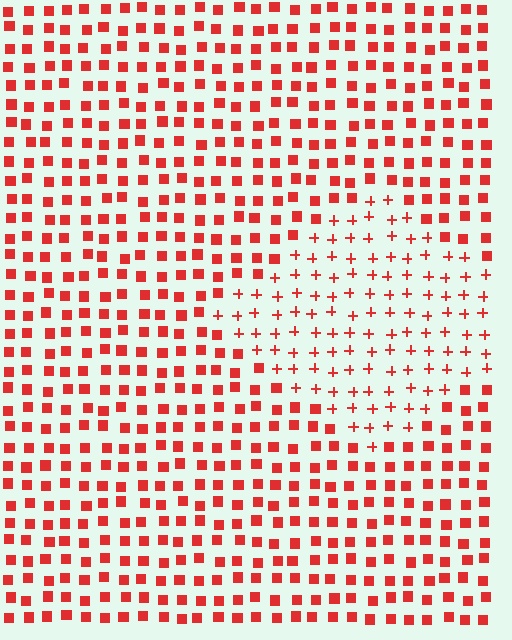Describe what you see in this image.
The image is filled with small red elements arranged in a uniform grid. A diamond-shaped region contains plus signs, while the surrounding area contains squares. The boundary is defined purely by the change in element shape.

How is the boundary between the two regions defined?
The boundary is defined by a change in element shape: plus signs inside vs. squares outside. All elements share the same color and spacing.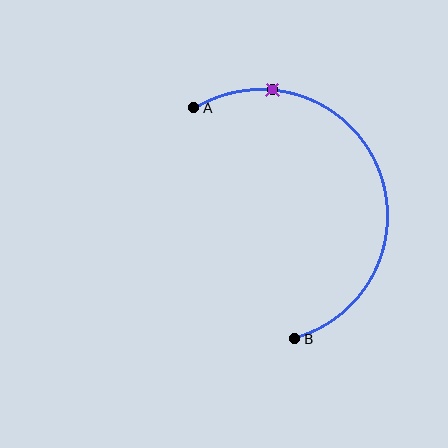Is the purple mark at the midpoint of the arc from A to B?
No. The purple mark lies on the arc but is closer to endpoint A. The arc midpoint would be at the point on the curve equidistant along the arc from both A and B.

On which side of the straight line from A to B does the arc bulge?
The arc bulges to the right of the straight line connecting A and B.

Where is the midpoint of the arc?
The arc midpoint is the point on the curve farthest from the straight line joining A and B. It sits to the right of that line.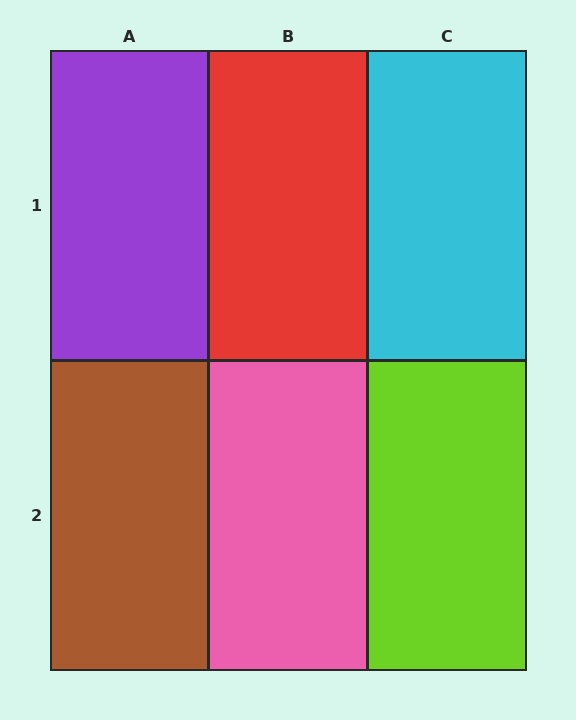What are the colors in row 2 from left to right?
Brown, pink, lime.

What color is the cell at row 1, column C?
Cyan.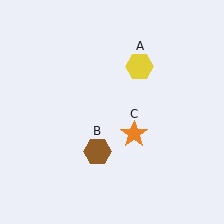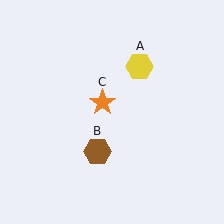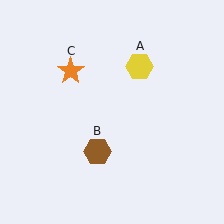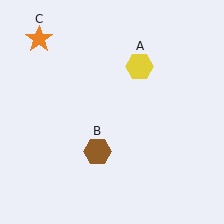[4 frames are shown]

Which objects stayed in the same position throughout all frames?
Yellow hexagon (object A) and brown hexagon (object B) remained stationary.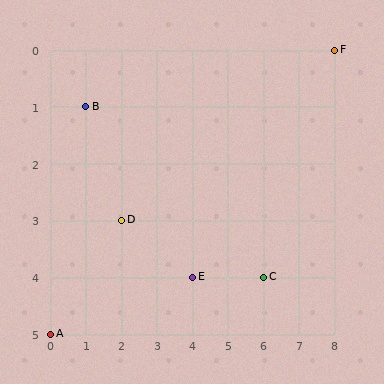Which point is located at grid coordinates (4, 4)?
Point E is at (4, 4).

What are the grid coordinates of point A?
Point A is at grid coordinates (0, 5).